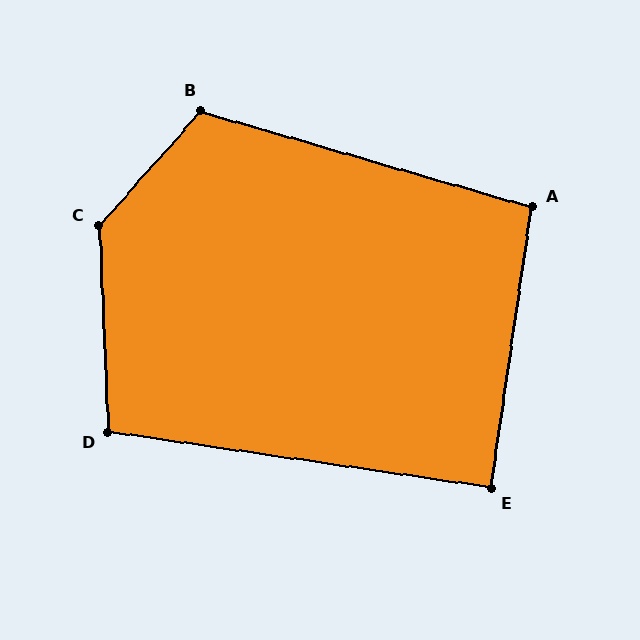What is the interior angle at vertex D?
Approximately 101 degrees (obtuse).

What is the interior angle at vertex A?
Approximately 98 degrees (obtuse).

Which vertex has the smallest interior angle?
E, at approximately 90 degrees.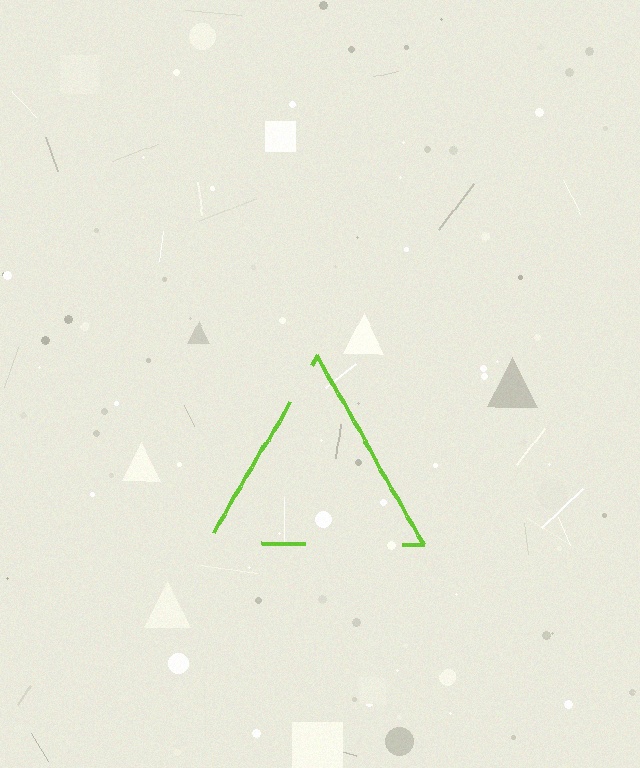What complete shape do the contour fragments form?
The contour fragments form a triangle.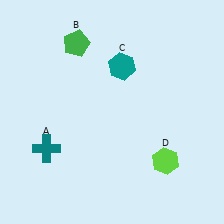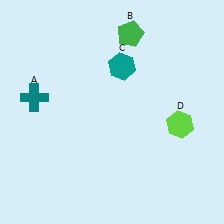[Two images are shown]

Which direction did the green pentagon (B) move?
The green pentagon (B) moved right.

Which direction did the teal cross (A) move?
The teal cross (A) moved up.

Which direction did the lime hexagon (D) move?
The lime hexagon (D) moved up.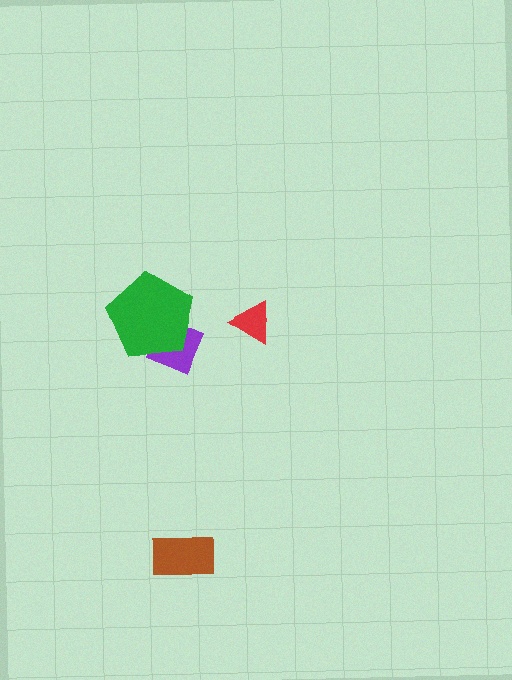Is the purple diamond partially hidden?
Yes, it is partially covered by another shape.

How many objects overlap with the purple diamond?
1 object overlaps with the purple diamond.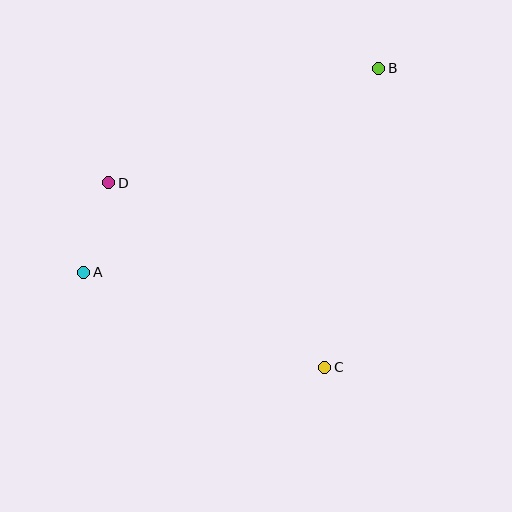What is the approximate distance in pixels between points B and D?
The distance between B and D is approximately 293 pixels.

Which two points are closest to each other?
Points A and D are closest to each other.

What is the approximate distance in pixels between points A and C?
The distance between A and C is approximately 259 pixels.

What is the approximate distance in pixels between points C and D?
The distance between C and D is approximately 284 pixels.